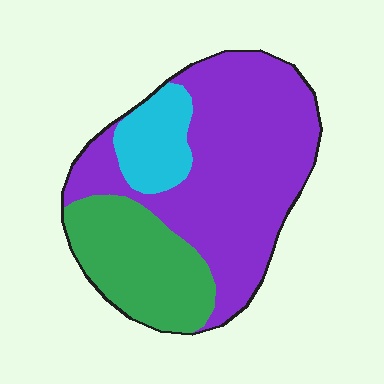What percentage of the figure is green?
Green covers roughly 25% of the figure.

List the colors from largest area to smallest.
From largest to smallest: purple, green, cyan.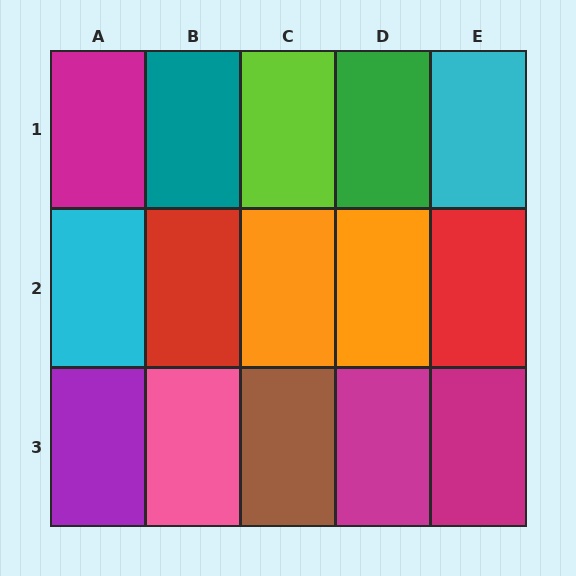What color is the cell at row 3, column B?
Pink.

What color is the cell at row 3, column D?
Magenta.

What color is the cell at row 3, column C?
Brown.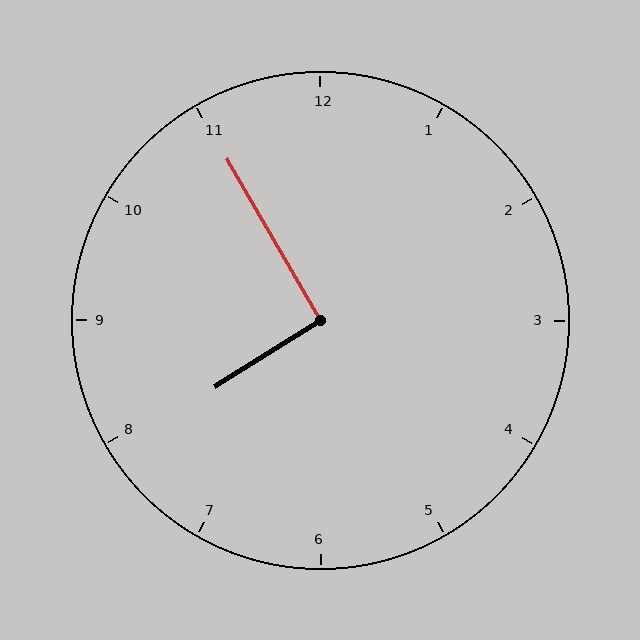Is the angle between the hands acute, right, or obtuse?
It is right.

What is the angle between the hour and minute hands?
Approximately 92 degrees.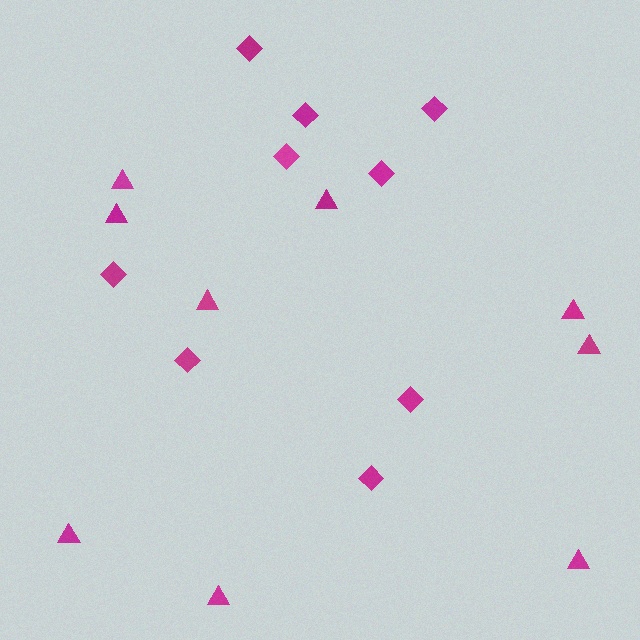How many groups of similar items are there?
There are 2 groups: one group of triangles (9) and one group of diamonds (9).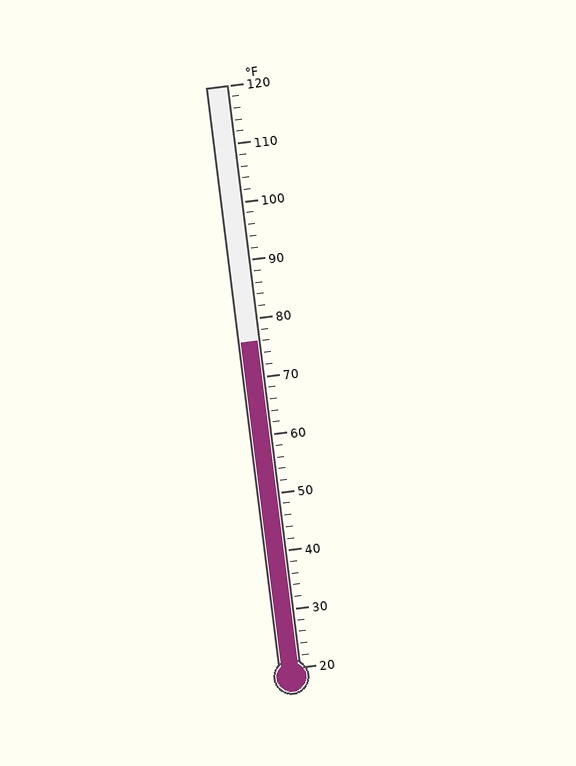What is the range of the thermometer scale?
The thermometer scale ranges from 20°F to 120°F.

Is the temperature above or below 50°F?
The temperature is above 50°F.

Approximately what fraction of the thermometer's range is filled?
The thermometer is filled to approximately 55% of its range.